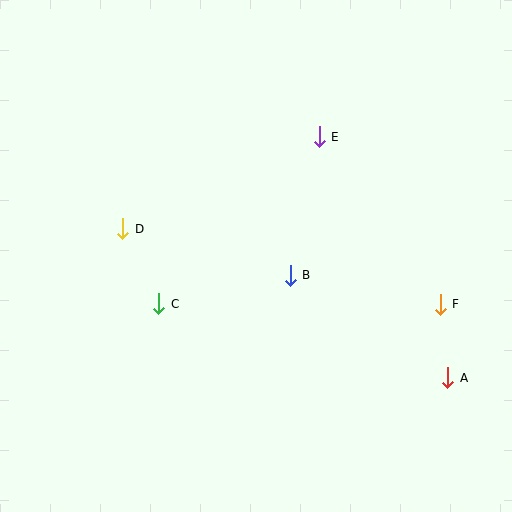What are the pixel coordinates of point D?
Point D is at (123, 229).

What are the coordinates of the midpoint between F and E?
The midpoint between F and E is at (380, 221).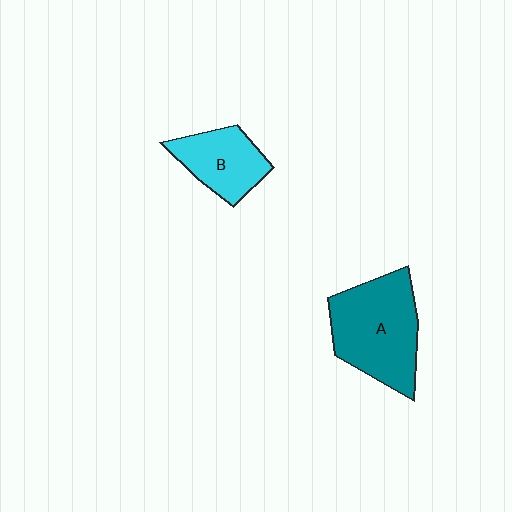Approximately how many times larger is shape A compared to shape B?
Approximately 1.6 times.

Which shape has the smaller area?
Shape B (cyan).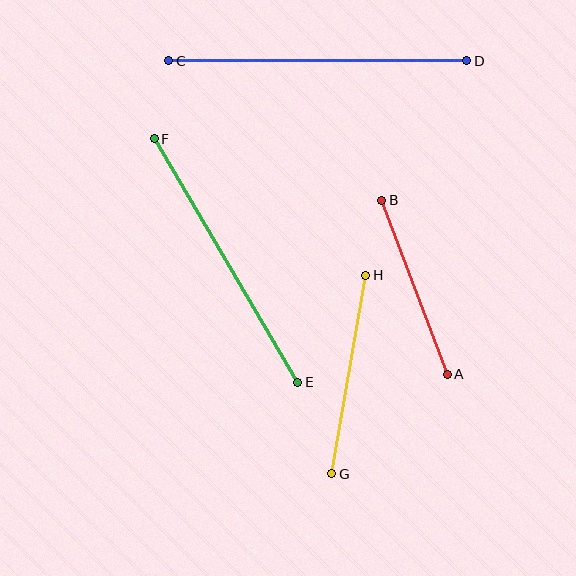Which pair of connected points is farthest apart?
Points C and D are farthest apart.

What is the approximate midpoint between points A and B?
The midpoint is at approximately (415, 287) pixels.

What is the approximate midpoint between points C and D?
The midpoint is at approximately (318, 61) pixels.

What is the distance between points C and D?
The distance is approximately 298 pixels.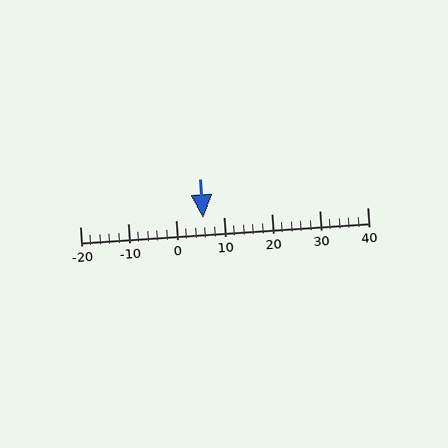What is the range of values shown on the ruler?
The ruler shows values from -20 to 40.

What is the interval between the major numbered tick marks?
The major tick marks are spaced 10 units apart.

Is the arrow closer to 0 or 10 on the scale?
The arrow is closer to 10.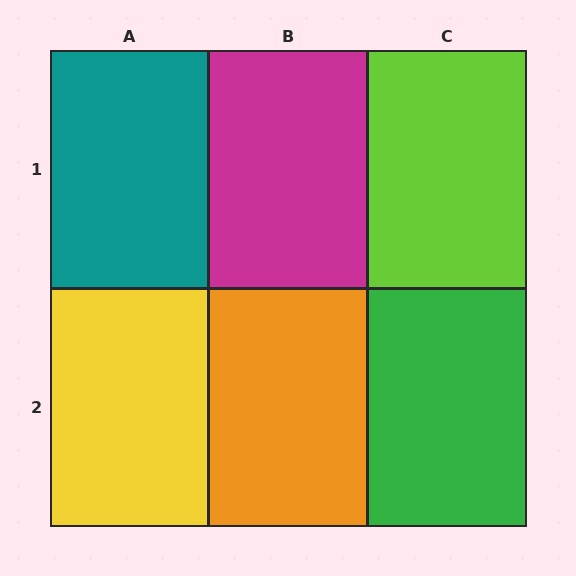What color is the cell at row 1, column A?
Teal.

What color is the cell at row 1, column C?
Lime.